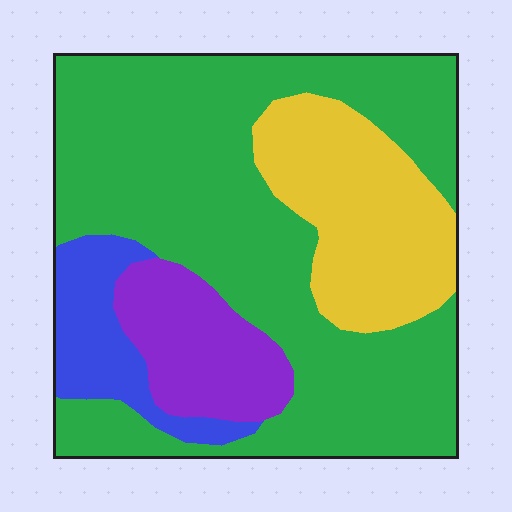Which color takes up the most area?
Green, at roughly 60%.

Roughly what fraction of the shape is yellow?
Yellow takes up about one fifth (1/5) of the shape.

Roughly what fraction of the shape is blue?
Blue covers 9% of the shape.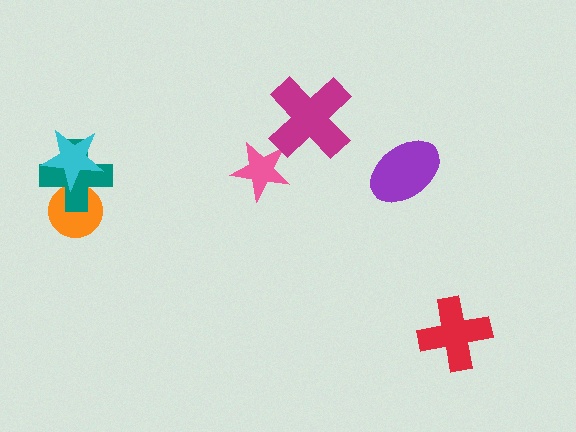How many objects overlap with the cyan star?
2 objects overlap with the cyan star.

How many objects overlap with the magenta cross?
0 objects overlap with the magenta cross.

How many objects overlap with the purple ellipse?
0 objects overlap with the purple ellipse.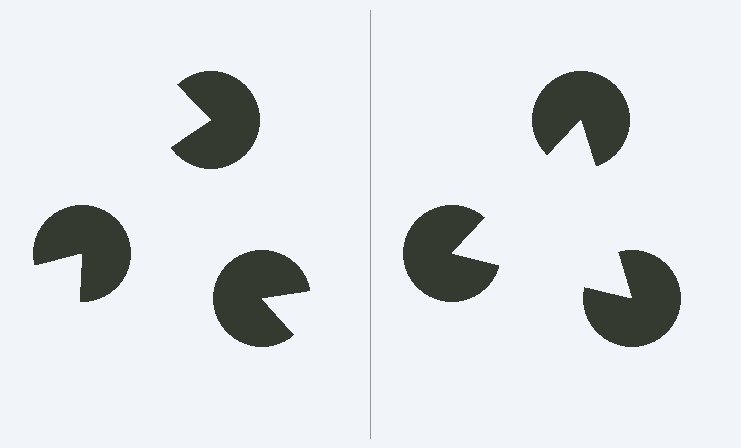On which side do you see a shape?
An illusory triangle appears on the right side. On the left side the wedge cuts are rotated, so no coherent shape forms.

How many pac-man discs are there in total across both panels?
6 — 3 on each side.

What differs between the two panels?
The pac-man discs are positioned identically on both sides; only the wedge orientations differ. On the right they align to a triangle; on the left they are misaligned.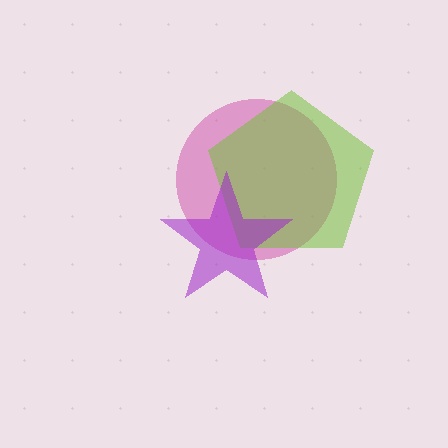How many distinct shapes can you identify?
There are 3 distinct shapes: a magenta circle, a lime pentagon, a purple star.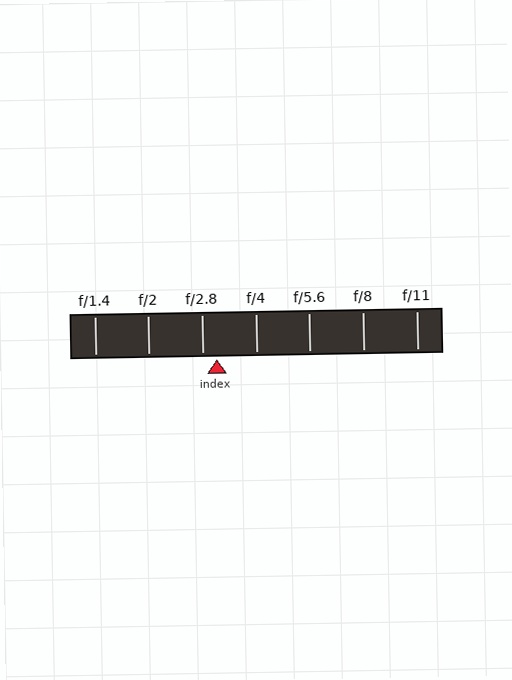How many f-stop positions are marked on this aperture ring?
There are 7 f-stop positions marked.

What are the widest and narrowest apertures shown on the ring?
The widest aperture shown is f/1.4 and the narrowest is f/11.